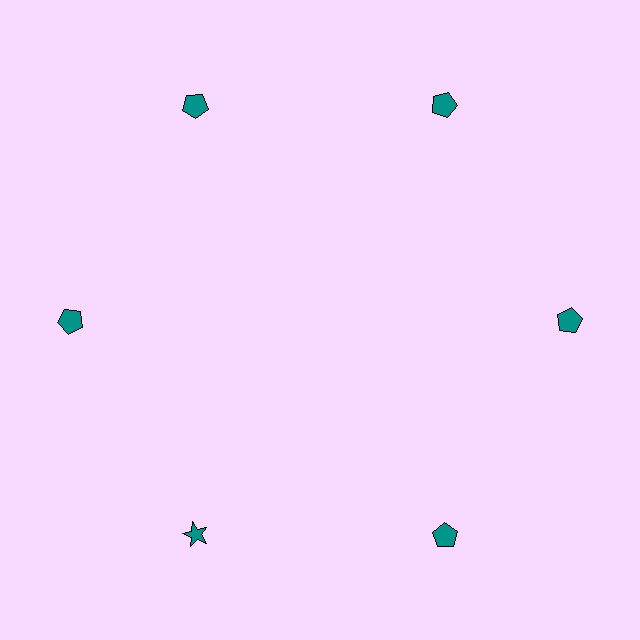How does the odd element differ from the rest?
It has a different shape: star instead of pentagon.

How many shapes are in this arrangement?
There are 6 shapes arranged in a ring pattern.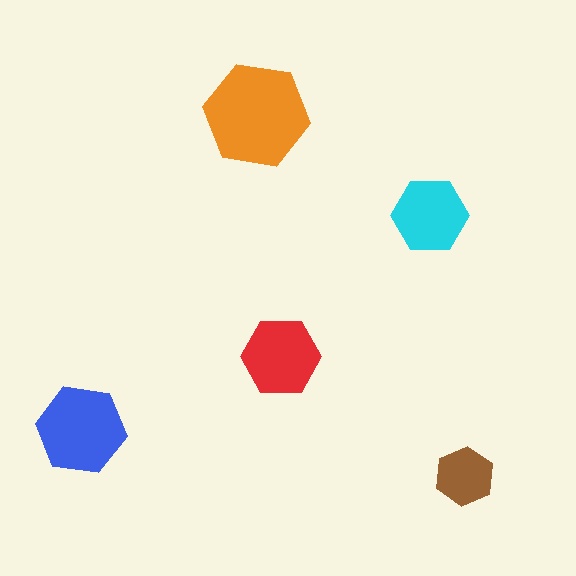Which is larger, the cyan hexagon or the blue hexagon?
The blue one.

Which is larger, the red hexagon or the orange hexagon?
The orange one.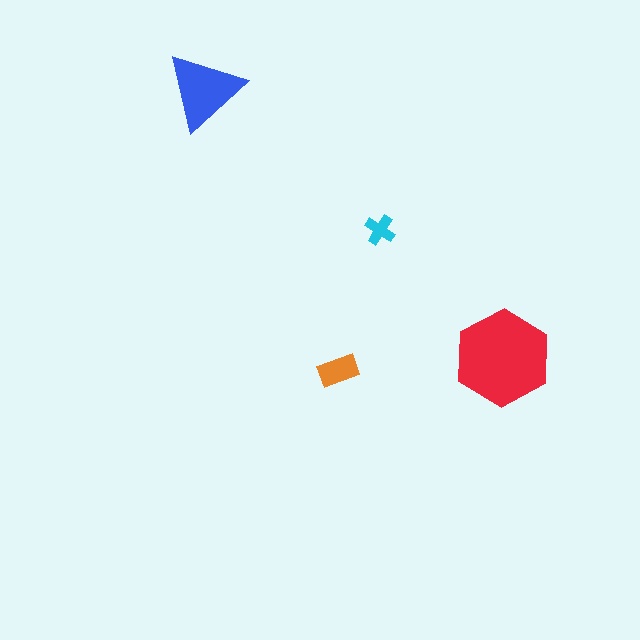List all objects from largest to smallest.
The red hexagon, the blue triangle, the orange rectangle, the cyan cross.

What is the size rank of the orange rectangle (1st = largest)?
3rd.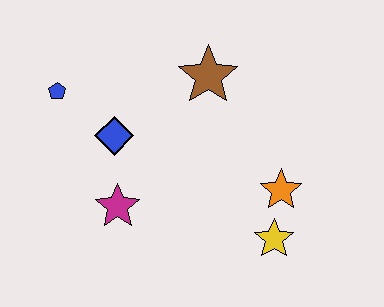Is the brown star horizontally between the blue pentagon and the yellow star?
Yes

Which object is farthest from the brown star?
The yellow star is farthest from the brown star.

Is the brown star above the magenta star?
Yes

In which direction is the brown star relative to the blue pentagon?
The brown star is to the right of the blue pentagon.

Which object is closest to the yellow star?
The orange star is closest to the yellow star.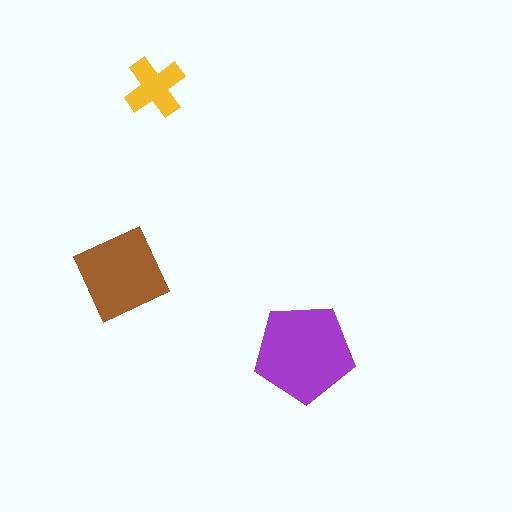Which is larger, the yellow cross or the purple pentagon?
The purple pentagon.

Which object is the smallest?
The yellow cross.